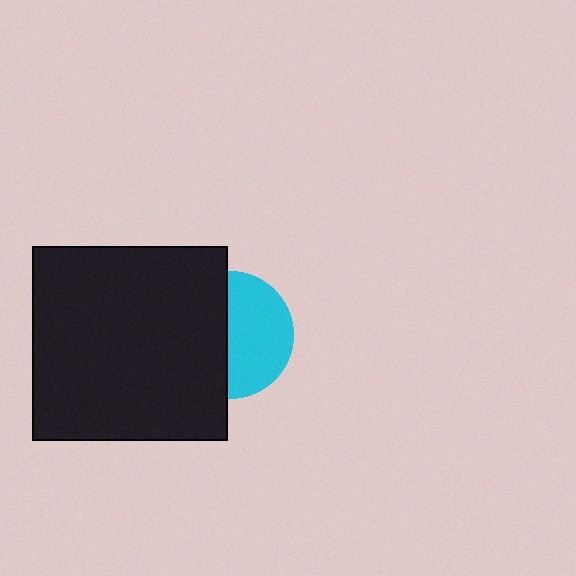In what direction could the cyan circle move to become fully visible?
The cyan circle could move right. That would shift it out from behind the black square entirely.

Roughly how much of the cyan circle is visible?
About half of it is visible (roughly 52%).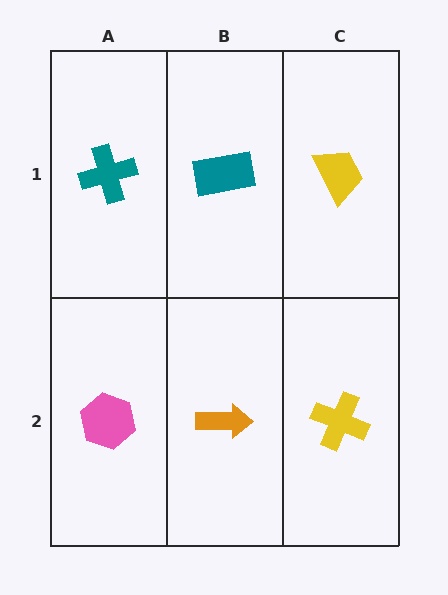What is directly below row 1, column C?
A yellow cross.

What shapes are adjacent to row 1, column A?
A pink hexagon (row 2, column A), a teal rectangle (row 1, column B).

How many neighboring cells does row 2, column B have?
3.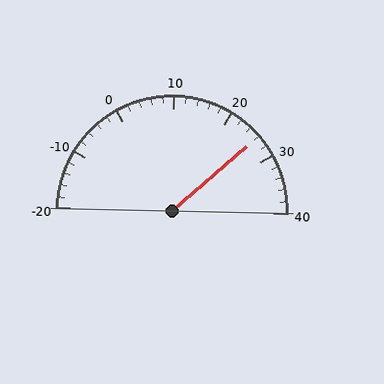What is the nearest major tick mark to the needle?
The nearest major tick mark is 30.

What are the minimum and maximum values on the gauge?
The gauge ranges from -20 to 40.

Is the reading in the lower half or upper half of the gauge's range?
The reading is in the upper half of the range (-20 to 40).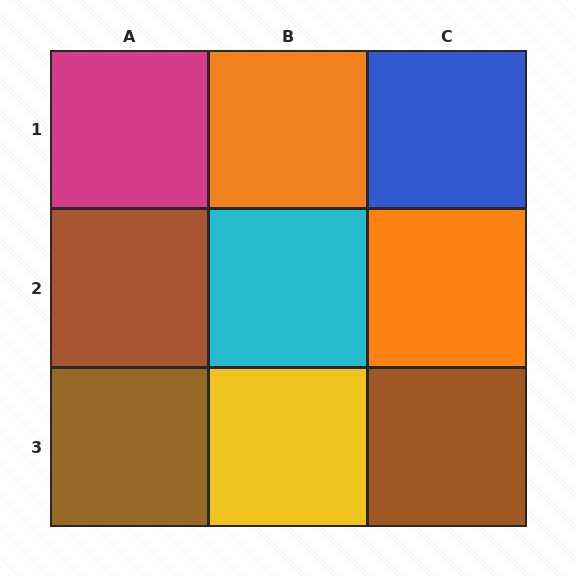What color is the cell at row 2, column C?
Orange.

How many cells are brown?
3 cells are brown.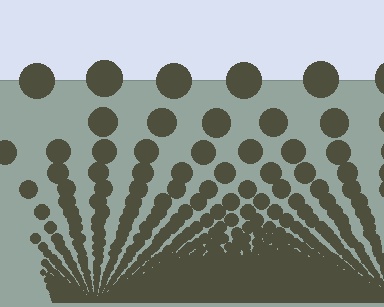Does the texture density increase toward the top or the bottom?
Density increases toward the bottom.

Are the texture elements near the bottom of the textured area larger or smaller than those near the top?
Smaller. The gradient is inverted — elements near the bottom are smaller and denser.